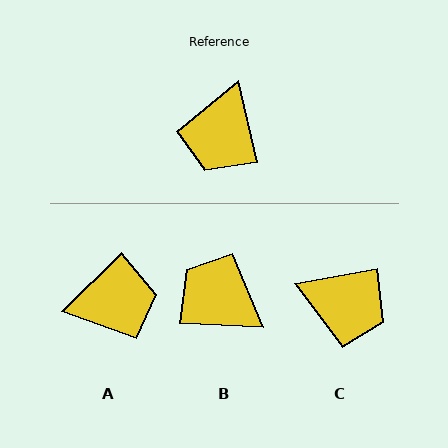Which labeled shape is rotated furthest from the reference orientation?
A, about 121 degrees away.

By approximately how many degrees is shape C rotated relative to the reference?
Approximately 87 degrees counter-clockwise.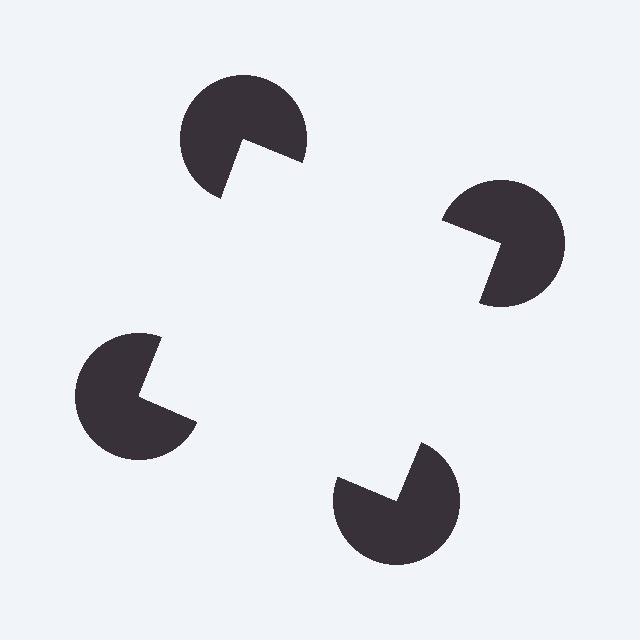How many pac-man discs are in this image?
There are 4 — one at each vertex of the illusory square.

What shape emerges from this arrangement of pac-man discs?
An illusory square — its edges are inferred from the aligned wedge cuts in the pac-man discs, not physically drawn.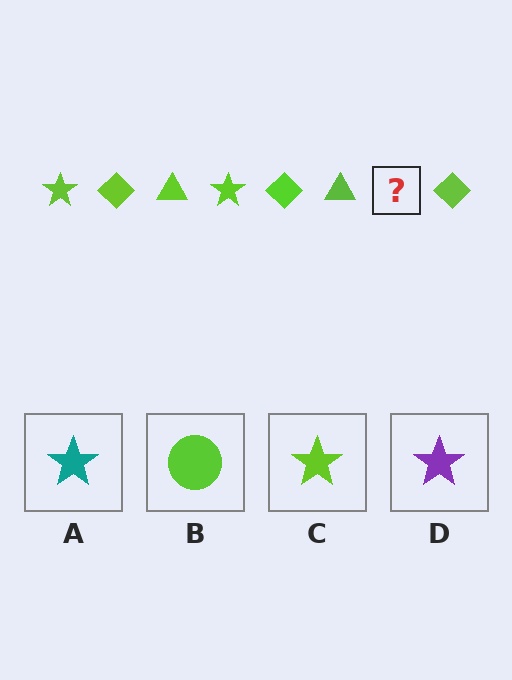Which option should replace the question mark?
Option C.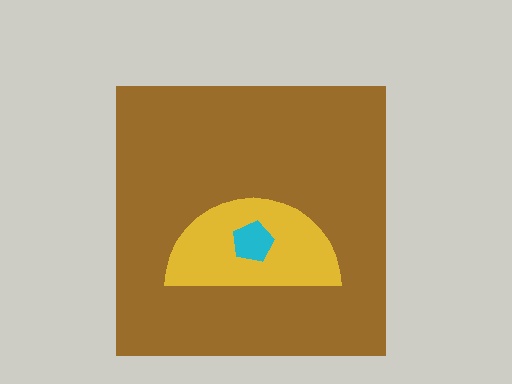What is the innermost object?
The cyan pentagon.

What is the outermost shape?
The brown square.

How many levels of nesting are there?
3.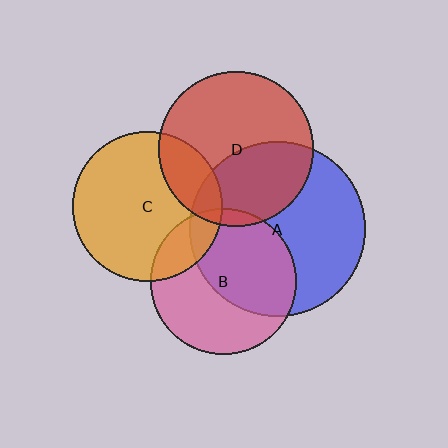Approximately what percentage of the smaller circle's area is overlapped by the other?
Approximately 20%.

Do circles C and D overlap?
Yes.